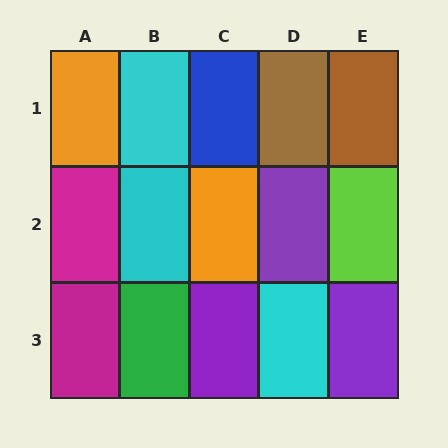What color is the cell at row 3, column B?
Green.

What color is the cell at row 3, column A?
Magenta.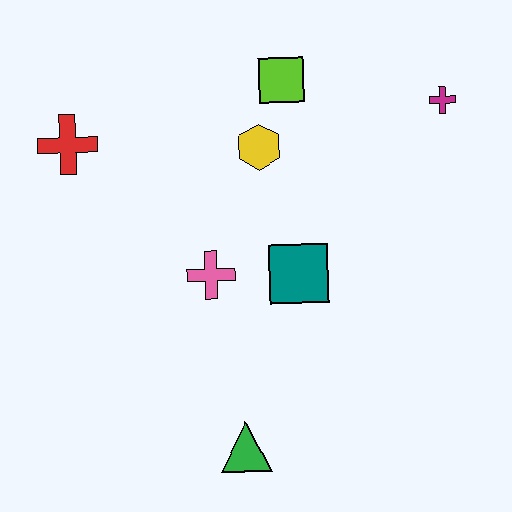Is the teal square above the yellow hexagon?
No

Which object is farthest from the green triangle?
The magenta cross is farthest from the green triangle.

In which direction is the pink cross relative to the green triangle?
The pink cross is above the green triangle.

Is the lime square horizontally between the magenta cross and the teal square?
No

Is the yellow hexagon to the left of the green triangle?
No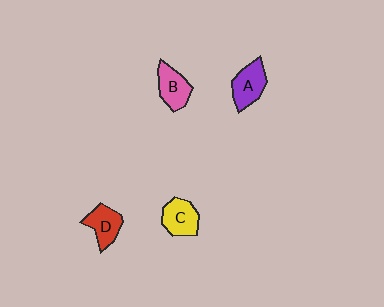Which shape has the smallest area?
Shape D (red).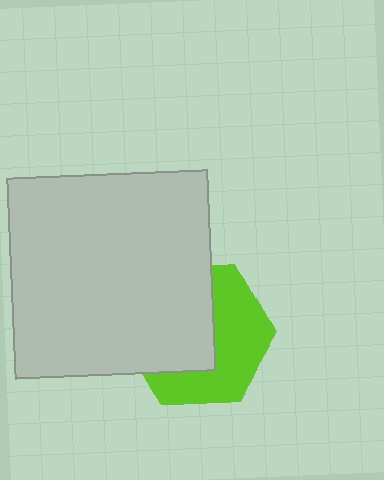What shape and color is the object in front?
The object in front is a light gray square.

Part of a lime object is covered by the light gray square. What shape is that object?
It is a hexagon.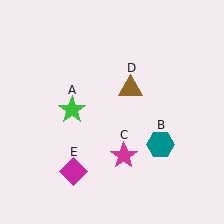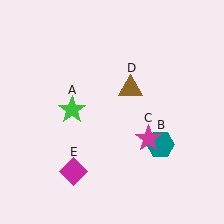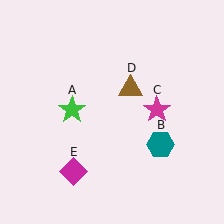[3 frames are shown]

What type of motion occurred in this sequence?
The magenta star (object C) rotated counterclockwise around the center of the scene.